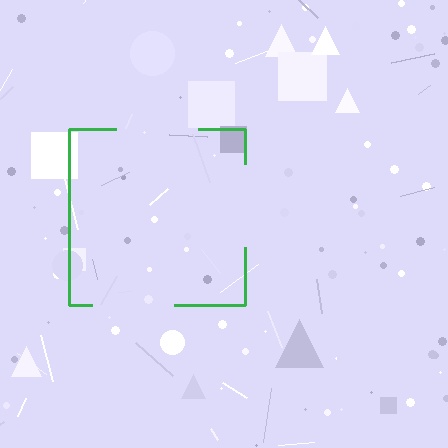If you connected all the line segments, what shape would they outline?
They would outline a square.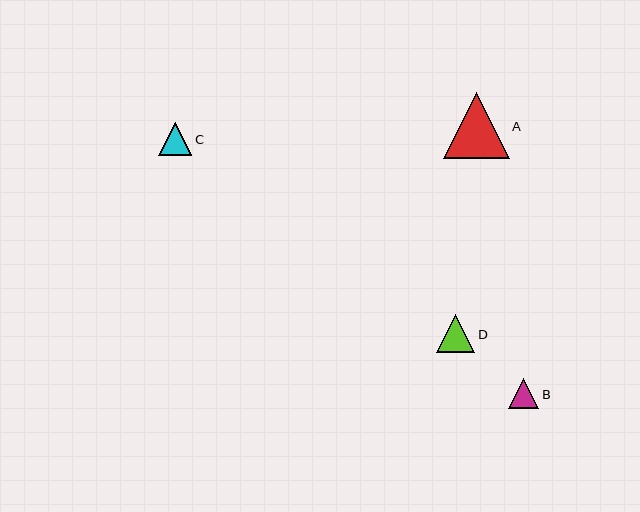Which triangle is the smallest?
Triangle B is the smallest with a size of approximately 31 pixels.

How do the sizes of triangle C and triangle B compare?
Triangle C and triangle B are approximately the same size.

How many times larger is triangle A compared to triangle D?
Triangle A is approximately 1.7 times the size of triangle D.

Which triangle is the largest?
Triangle A is the largest with a size of approximately 66 pixels.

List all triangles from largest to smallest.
From largest to smallest: A, D, C, B.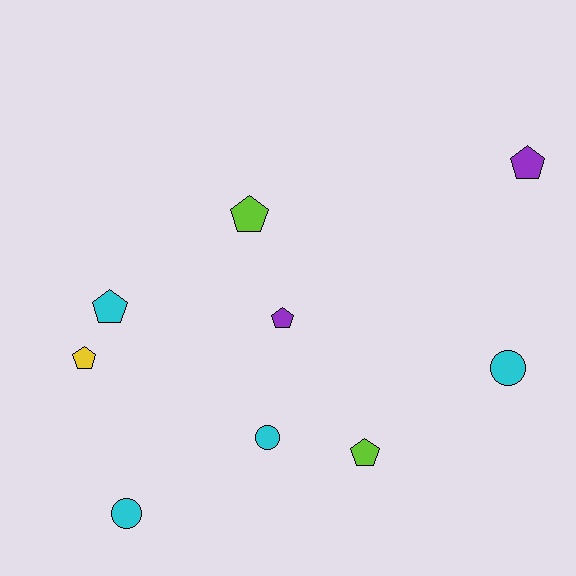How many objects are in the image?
There are 9 objects.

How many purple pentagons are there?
There are 2 purple pentagons.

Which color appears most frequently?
Cyan, with 4 objects.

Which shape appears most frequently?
Pentagon, with 6 objects.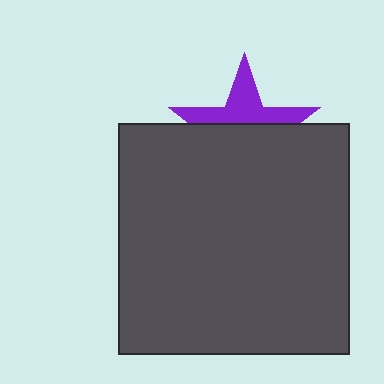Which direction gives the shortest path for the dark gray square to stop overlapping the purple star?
Moving down gives the shortest separation.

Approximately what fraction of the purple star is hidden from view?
Roughly 58% of the purple star is hidden behind the dark gray square.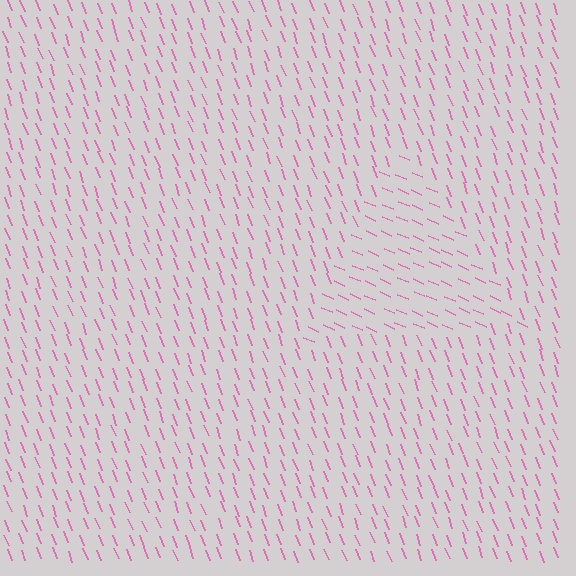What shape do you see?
I see a triangle.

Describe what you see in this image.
The image is filled with small pink line segments. A triangle region in the image has lines oriented differently from the surrounding lines, creating a visible texture boundary.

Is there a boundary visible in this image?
Yes, there is a texture boundary formed by a change in line orientation.